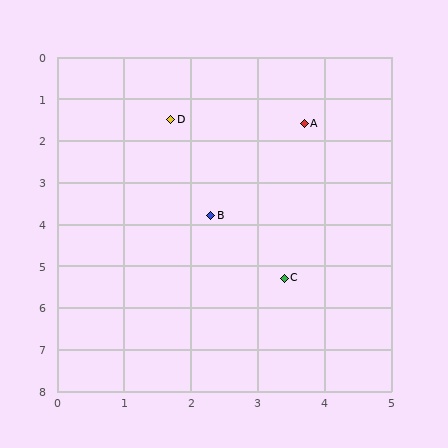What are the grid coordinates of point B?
Point B is at approximately (2.3, 3.8).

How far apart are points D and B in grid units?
Points D and B are about 2.4 grid units apart.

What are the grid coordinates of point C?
Point C is at approximately (3.4, 5.3).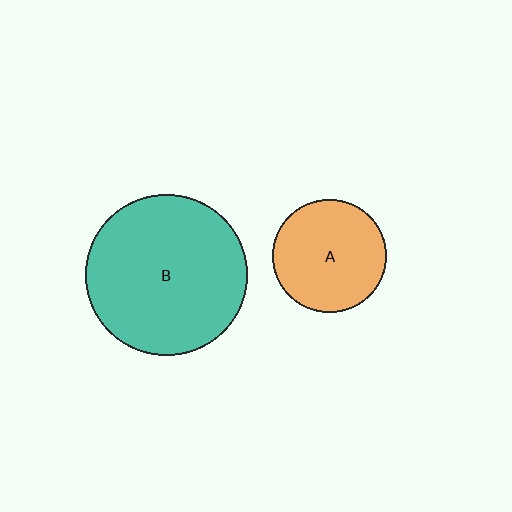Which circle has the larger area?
Circle B (teal).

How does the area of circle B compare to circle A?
Approximately 2.0 times.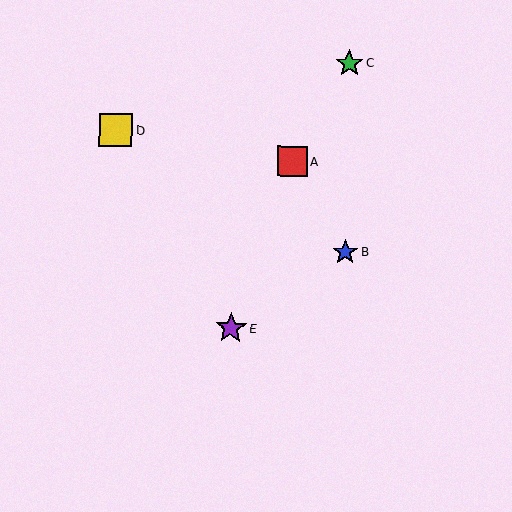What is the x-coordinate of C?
Object C is at x≈349.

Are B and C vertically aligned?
Yes, both are at x≈345.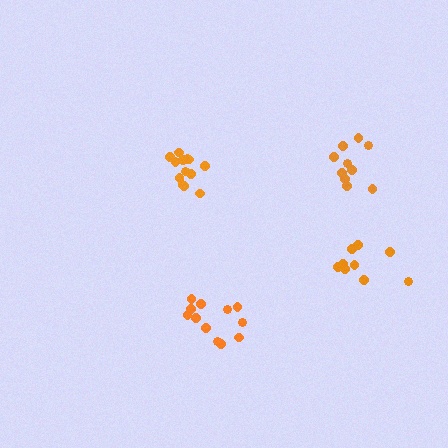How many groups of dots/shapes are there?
There are 4 groups.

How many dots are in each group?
Group 1: 13 dots, Group 2: 11 dots, Group 3: 9 dots, Group 4: 12 dots (45 total).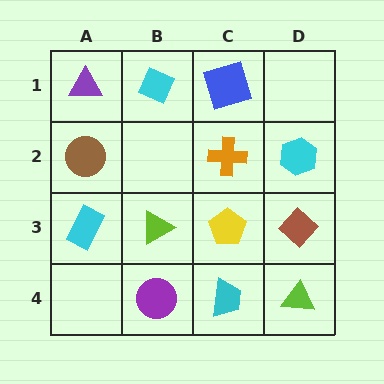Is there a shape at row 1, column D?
No, that cell is empty.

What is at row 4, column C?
A cyan trapezoid.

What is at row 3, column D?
A brown diamond.